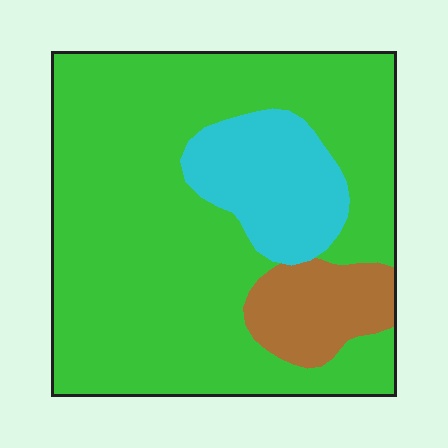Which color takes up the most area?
Green, at roughly 75%.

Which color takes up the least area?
Brown, at roughly 10%.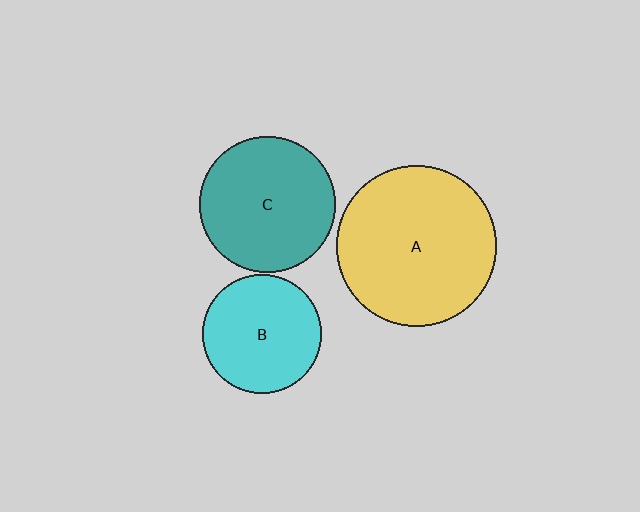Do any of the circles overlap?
No, none of the circles overlap.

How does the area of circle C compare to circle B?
Approximately 1.3 times.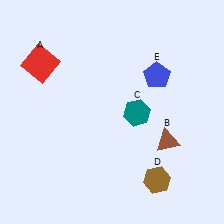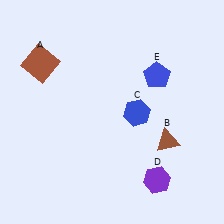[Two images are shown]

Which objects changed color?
A changed from red to brown. C changed from teal to blue. D changed from brown to purple.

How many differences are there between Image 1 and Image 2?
There are 3 differences between the two images.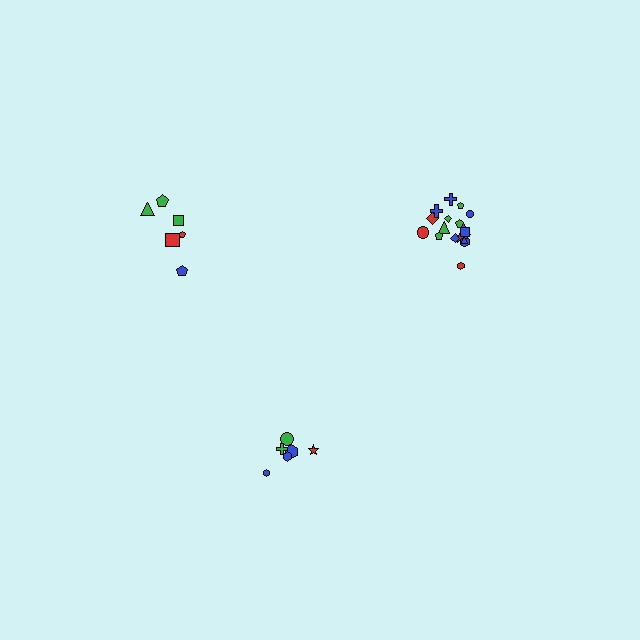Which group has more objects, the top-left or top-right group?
The top-right group.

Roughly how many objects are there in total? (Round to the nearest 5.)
Roughly 30 objects in total.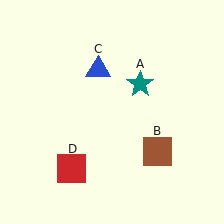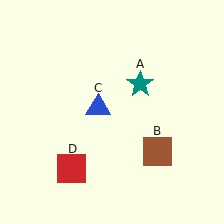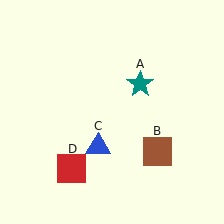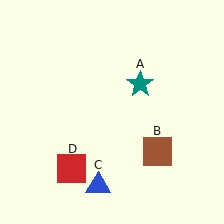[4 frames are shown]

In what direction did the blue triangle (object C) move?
The blue triangle (object C) moved down.